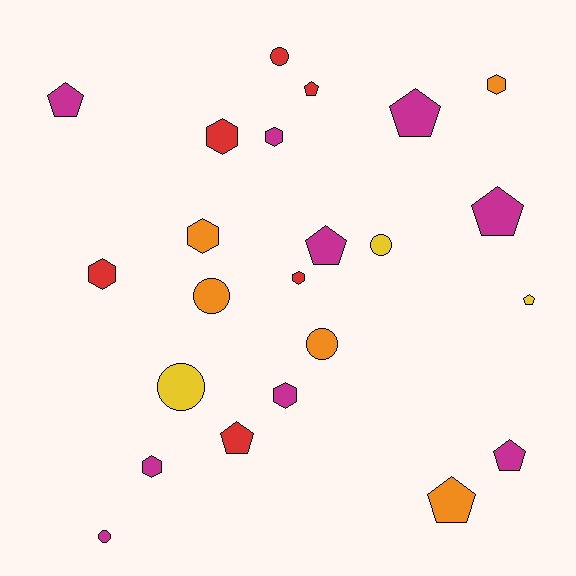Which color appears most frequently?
Magenta, with 9 objects.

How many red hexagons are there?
There are 3 red hexagons.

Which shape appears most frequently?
Pentagon, with 9 objects.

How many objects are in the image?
There are 23 objects.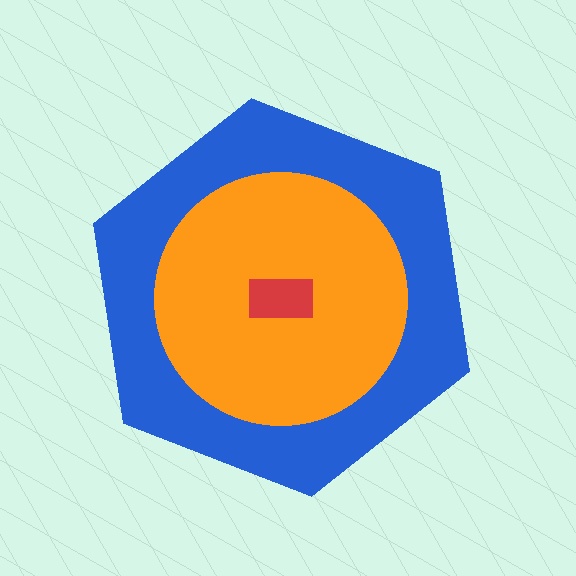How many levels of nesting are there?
3.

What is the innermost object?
The red rectangle.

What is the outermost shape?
The blue hexagon.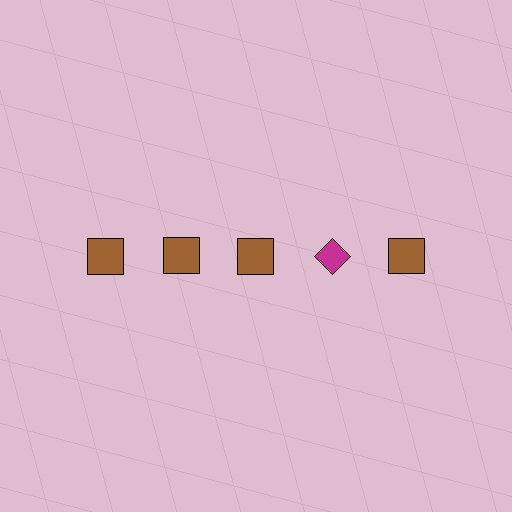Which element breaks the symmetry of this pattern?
The magenta diamond in the top row, second from right column breaks the symmetry. All other shapes are brown squares.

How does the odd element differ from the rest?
It differs in both color (magenta instead of brown) and shape (diamond instead of square).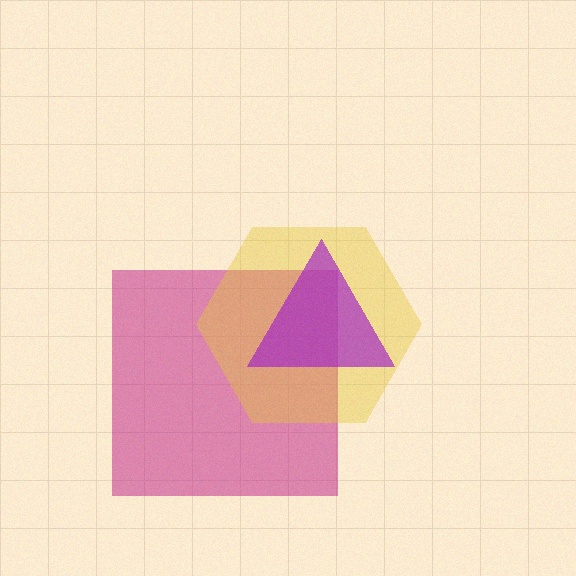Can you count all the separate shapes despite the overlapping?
Yes, there are 3 separate shapes.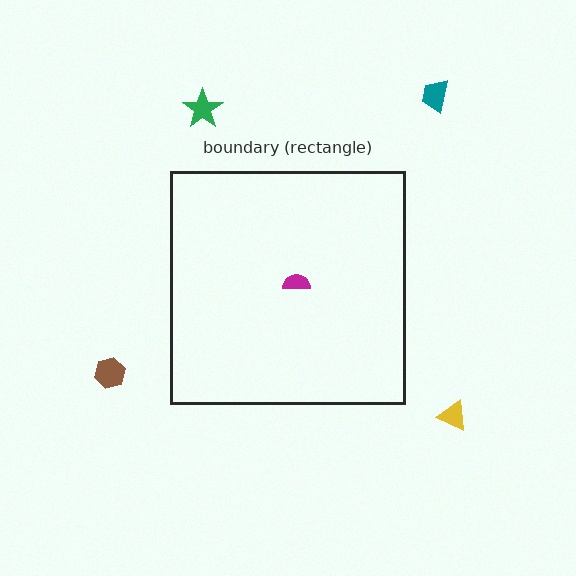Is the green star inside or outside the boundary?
Outside.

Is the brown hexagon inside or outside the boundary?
Outside.